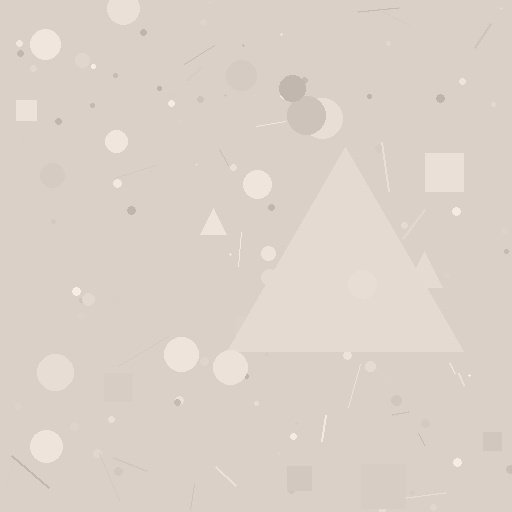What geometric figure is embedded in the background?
A triangle is embedded in the background.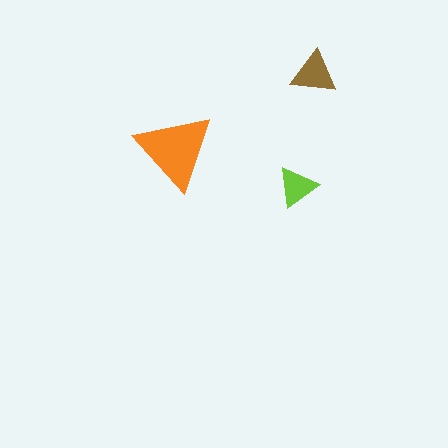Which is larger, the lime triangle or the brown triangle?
The brown one.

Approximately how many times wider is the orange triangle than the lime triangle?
About 2 times wider.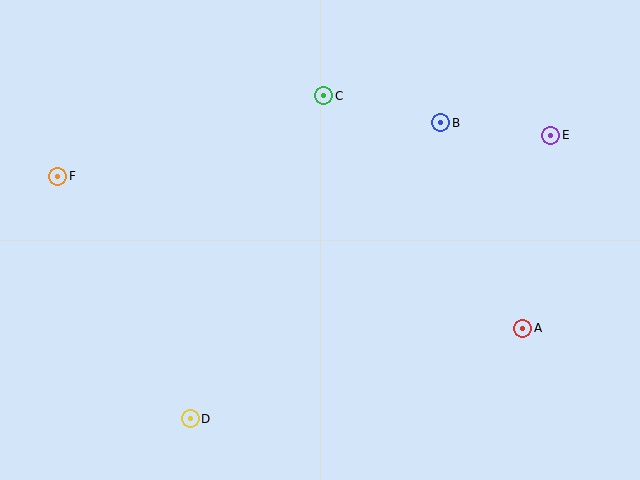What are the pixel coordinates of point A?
Point A is at (523, 328).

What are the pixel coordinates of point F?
Point F is at (58, 176).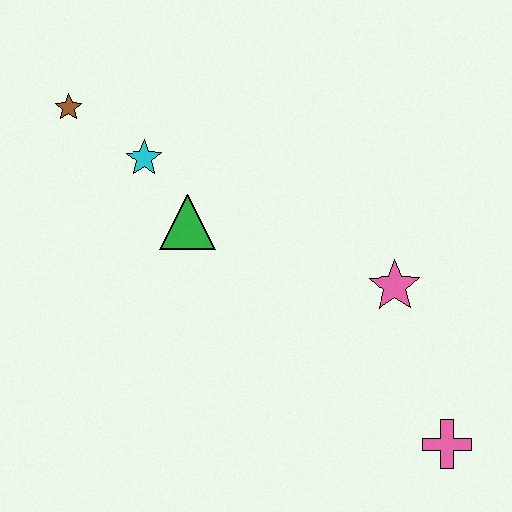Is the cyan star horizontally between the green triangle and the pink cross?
No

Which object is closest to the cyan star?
The green triangle is closest to the cyan star.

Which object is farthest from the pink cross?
The brown star is farthest from the pink cross.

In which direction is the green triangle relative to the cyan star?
The green triangle is below the cyan star.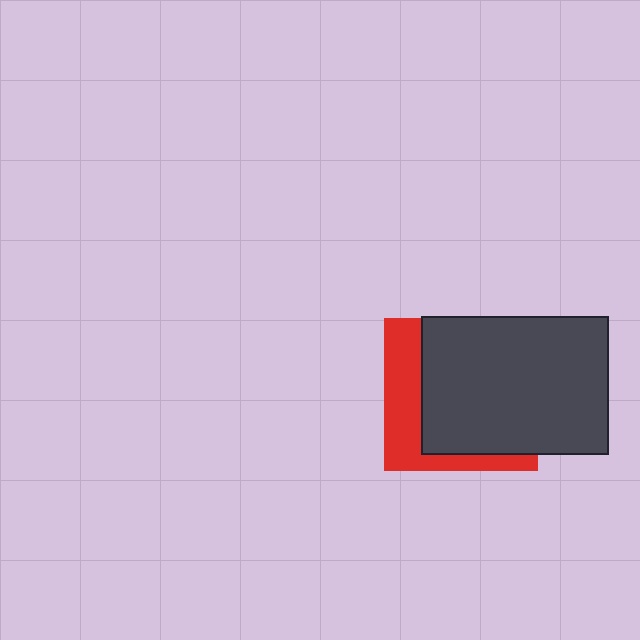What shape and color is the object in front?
The object in front is a dark gray rectangle.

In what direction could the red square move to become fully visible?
The red square could move left. That would shift it out from behind the dark gray rectangle entirely.